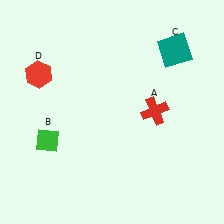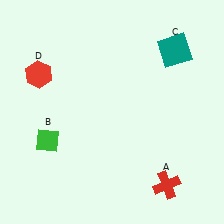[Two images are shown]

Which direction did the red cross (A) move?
The red cross (A) moved down.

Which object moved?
The red cross (A) moved down.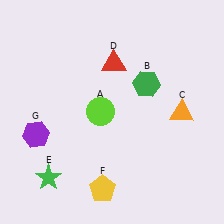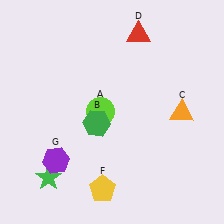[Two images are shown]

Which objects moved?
The objects that moved are: the green hexagon (B), the red triangle (D), the purple hexagon (G).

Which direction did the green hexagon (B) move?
The green hexagon (B) moved left.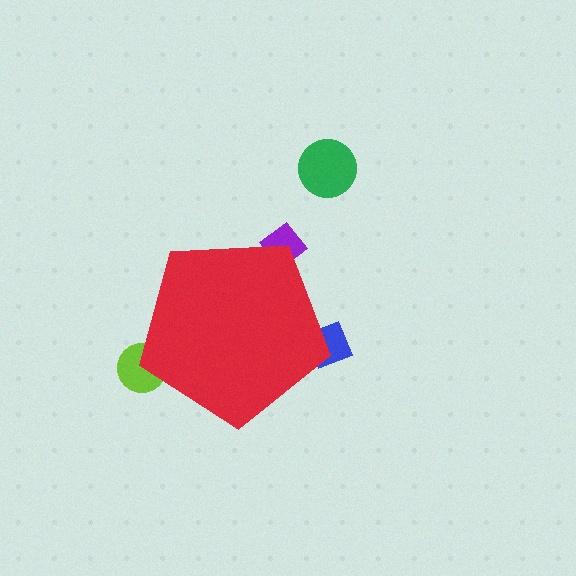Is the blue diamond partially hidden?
Yes, the blue diamond is partially hidden behind the red pentagon.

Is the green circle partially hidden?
No, the green circle is fully visible.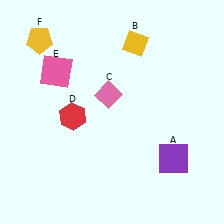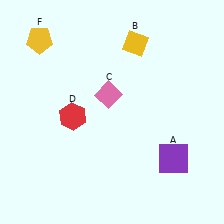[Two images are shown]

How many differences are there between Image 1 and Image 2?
There is 1 difference between the two images.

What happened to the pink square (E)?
The pink square (E) was removed in Image 2. It was in the top-left area of Image 1.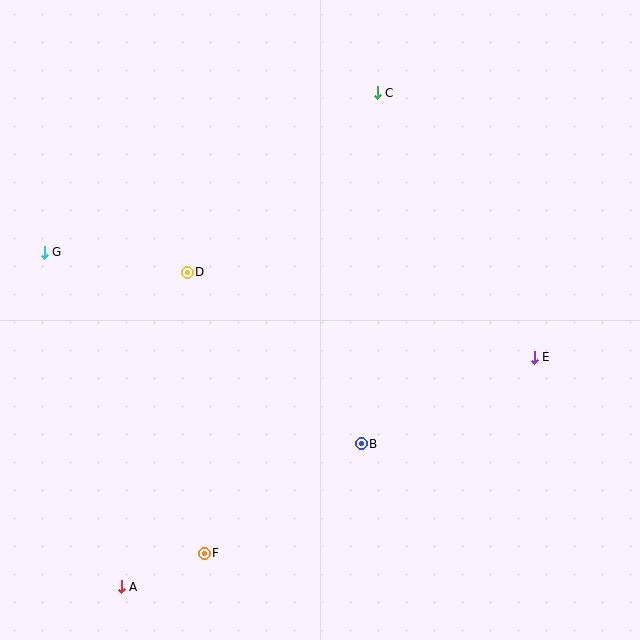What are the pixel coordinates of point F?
Point F is at (204, 553).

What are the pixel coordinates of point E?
Point E is at (534, 357).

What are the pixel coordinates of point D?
Point D is at (187, 272).